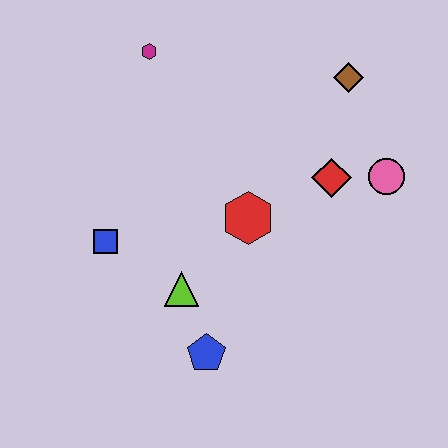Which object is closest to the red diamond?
The pink circle is closest to the red diamond.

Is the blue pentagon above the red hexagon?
No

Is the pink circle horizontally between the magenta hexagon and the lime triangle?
No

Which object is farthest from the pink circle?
The blue square is farthest from the pink circle.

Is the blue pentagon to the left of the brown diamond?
Yes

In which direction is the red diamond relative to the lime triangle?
The red diamond is to the right of the lime triangle.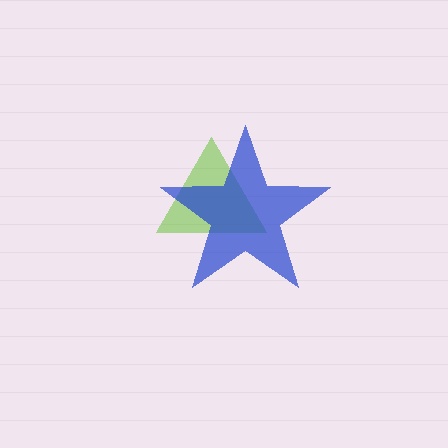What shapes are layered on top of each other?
The layered shapes are: a lime triangle, a blue star.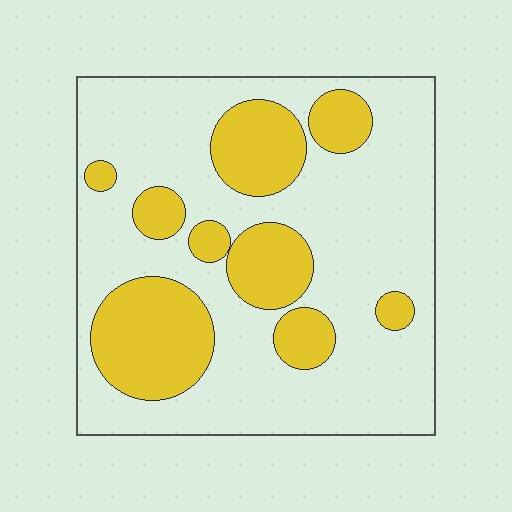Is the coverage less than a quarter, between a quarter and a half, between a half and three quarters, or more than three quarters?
Between a quarter and a half.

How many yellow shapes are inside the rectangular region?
9.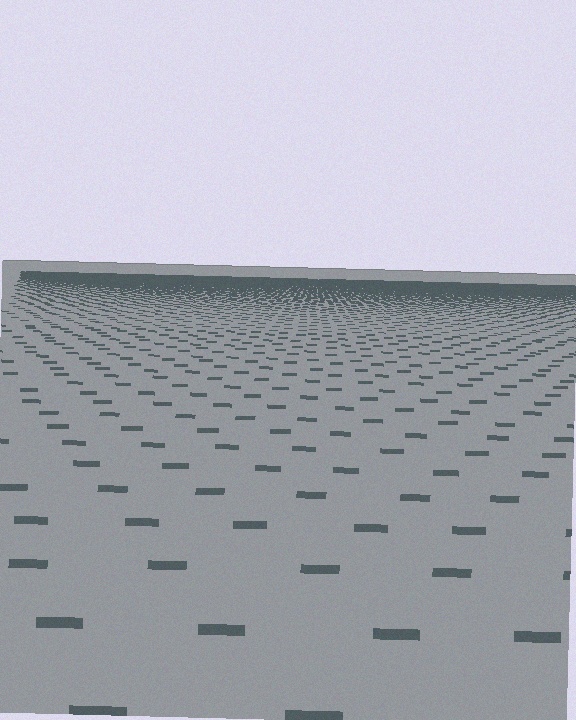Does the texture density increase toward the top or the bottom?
Density increases toward the top.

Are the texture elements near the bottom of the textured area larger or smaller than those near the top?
Larger. Near the bottom, elements are closer to the viewer and appear at a bigger on-screen size.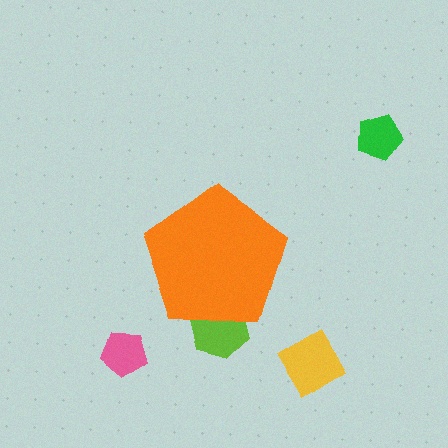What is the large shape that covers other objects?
An orange pentagon.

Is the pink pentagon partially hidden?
No, the pink pentagon is fully visible.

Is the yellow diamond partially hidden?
No, the yellow diamond is fully visible.